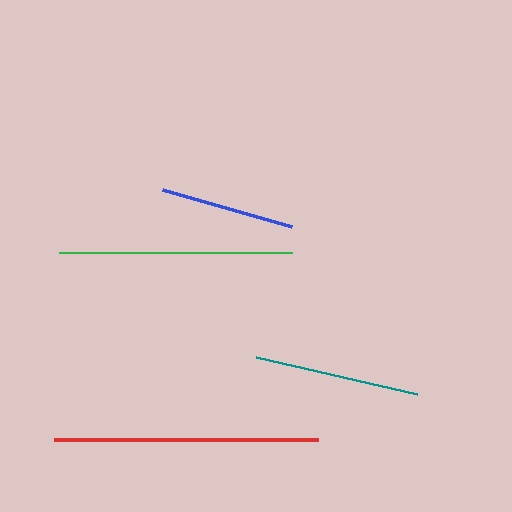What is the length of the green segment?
The green segment is approximately 233 pixels long.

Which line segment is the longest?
The red line is the longest at approximately 264 pixels.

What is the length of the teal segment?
The teal segment is approximately 166 pixels long.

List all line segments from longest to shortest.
From longest to shortest: red, green, teal, blue.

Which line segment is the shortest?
The blue line is the shortest at approximately 135 pixels.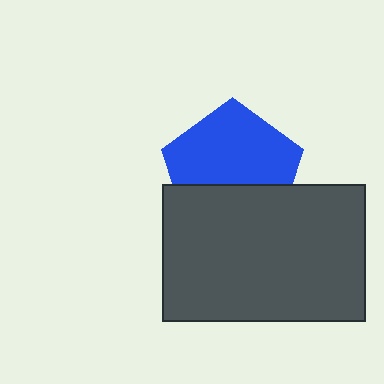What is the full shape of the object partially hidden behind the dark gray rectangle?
The partially hidden object is a blue pentagon.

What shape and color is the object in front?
The object in front is a dark gray rectangle.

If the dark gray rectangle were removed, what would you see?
You would see the complete blue pentagon.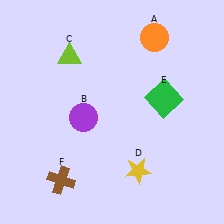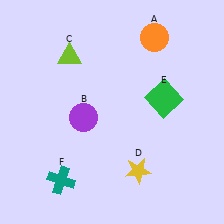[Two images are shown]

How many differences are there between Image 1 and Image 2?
There is 1 difference between the two images.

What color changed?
The cross (F) changed from brown in Image 1 to teal in Image 2.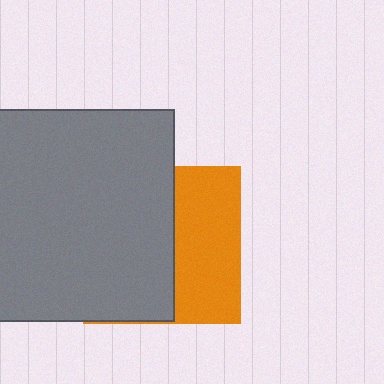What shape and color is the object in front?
The object in front is a gray square.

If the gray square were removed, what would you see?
You would see the complete orange square.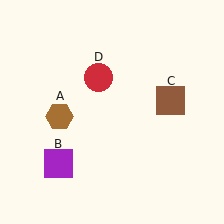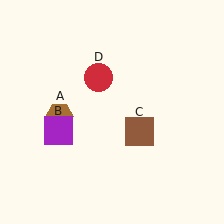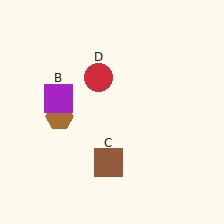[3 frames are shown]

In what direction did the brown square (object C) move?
The brown square (object C) moved down and to the left.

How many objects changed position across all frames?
2 objects changed position: purple square (object B), brown square (object C).